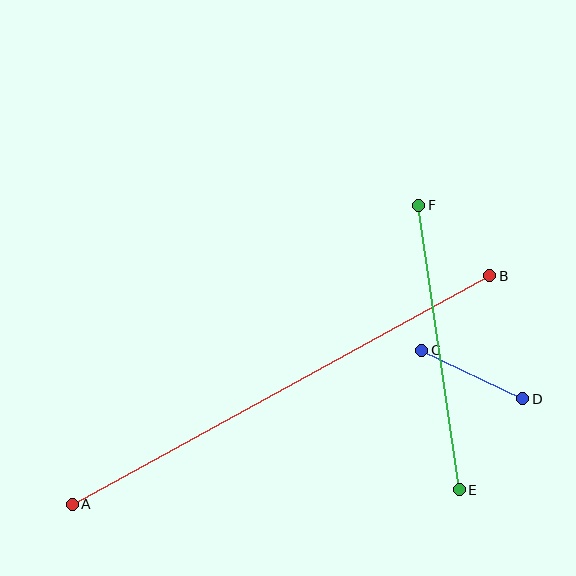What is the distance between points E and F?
The distance is approximately 287 pixels.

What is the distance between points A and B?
The distance is approximately 476 pixels.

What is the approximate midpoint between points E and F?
The midpoint is at approximately (439, 348) pixels.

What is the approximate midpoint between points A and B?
The midpoint is at approximately (281, 390) pixels.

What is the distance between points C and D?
The distance is approximately 112 pixels.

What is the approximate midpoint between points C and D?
The midpoint is at approximately (472, 375) pixels.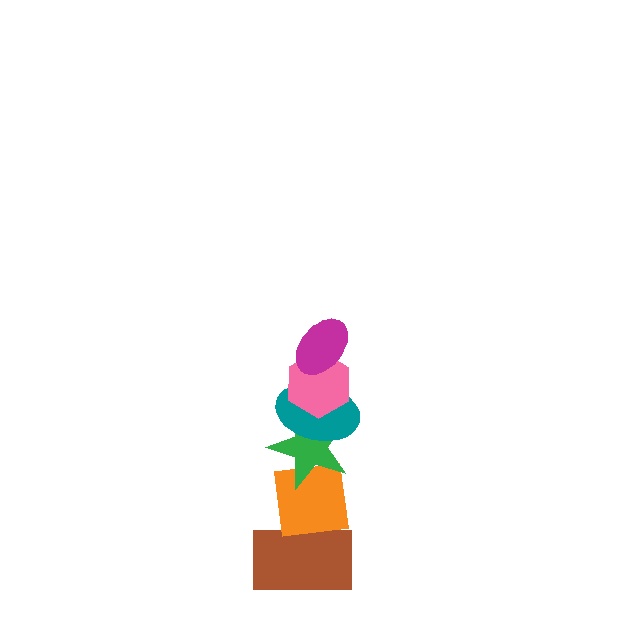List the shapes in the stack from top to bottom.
From top to bottom: the magenta ellipse, the pink hexagon, the teal ellipse, the green star, the orange square, the brown rectangle.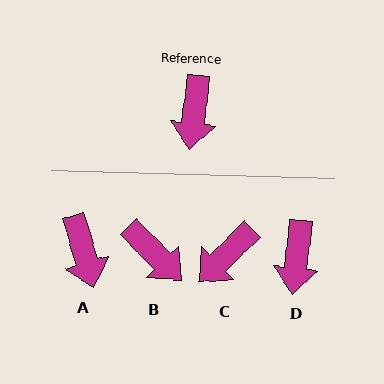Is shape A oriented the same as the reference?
No, it is off by about 23 degrees.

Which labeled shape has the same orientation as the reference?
D.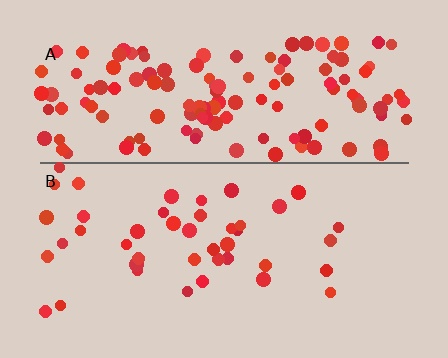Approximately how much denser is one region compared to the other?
Approximately 3.2× — region A over region B.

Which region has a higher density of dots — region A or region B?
A (the top).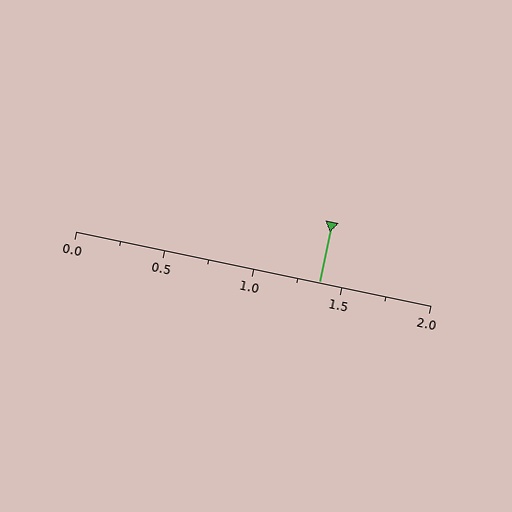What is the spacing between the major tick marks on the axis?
The major ticks are spaced 0.5 apart.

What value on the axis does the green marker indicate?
The marker indicates approximately 1.38.